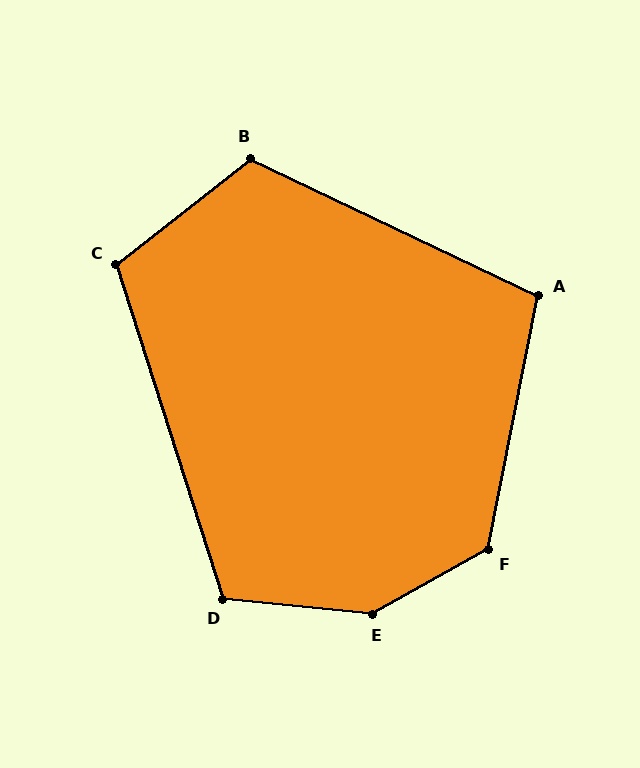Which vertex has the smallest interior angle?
A, at approximately 104 degrees.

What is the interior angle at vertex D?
Approximately 113 degrees (obtuse).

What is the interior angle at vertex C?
Approximately 111 degrees (obtuse).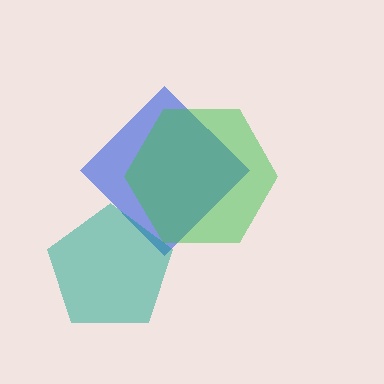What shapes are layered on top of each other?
The layered shapes are: a blue diamond, a green hexagon, a teal pentagon.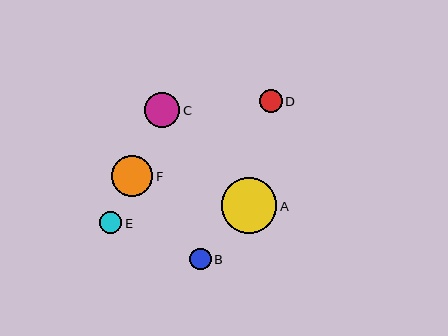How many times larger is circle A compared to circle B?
Circle A is approximately 2.6 times the size of circle B.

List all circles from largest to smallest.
From largest to smallest: A, F, C, D, E, B.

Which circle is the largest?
Circle A is the largest with a size of approximately 56 pixels.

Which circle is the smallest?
Circle B is the smallest with a size of approximately 22 pixels.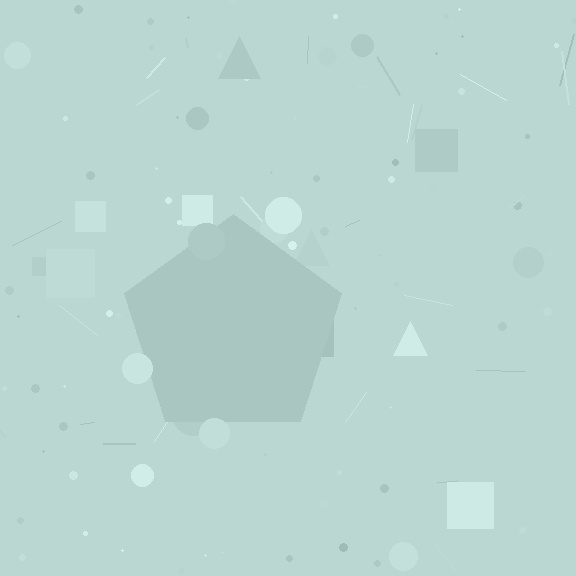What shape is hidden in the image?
A pentagon is hidden in the image.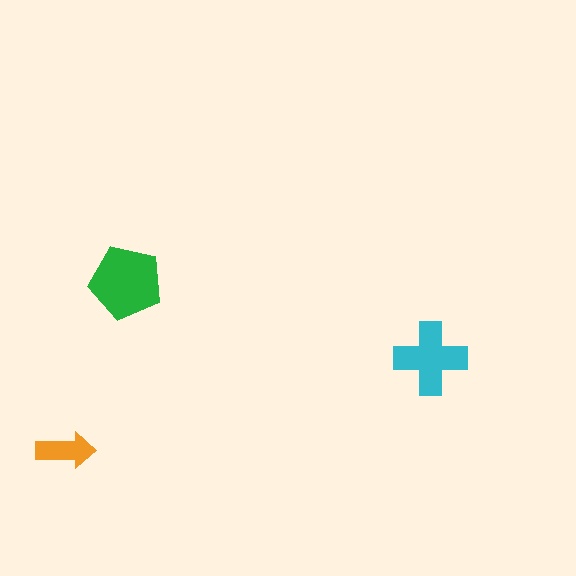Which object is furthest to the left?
The orange arrow is leftmost.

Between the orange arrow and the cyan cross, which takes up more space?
The cyan cross.